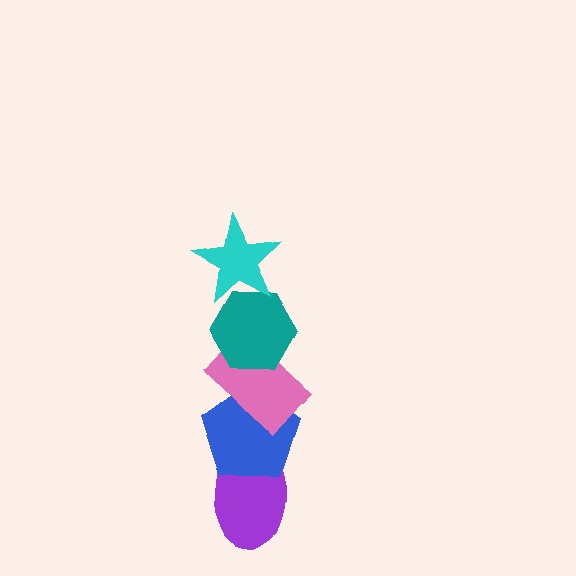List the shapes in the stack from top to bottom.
From top to bottom: the cyan star, the teal hexagon, the pink rectangle, the blue pentagon, the purple ellipse.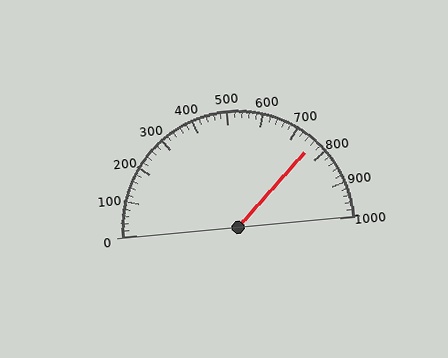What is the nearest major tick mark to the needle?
The nearest major tick mark is 800.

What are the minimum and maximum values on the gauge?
The gauge ranges from 0 to 1000.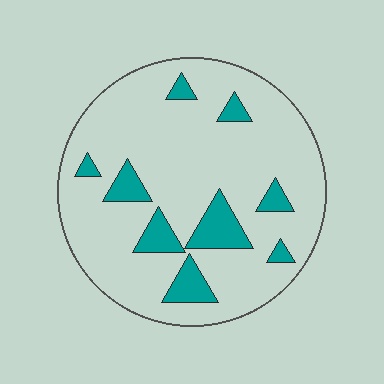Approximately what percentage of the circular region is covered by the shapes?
Approximately 15%.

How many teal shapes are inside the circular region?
9.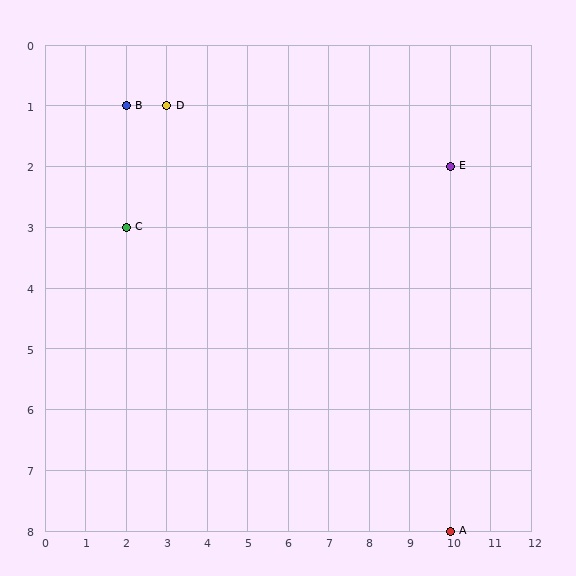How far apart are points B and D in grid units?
Points B and D are 1 column apart.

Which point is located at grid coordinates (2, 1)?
Point B is at (2, 1).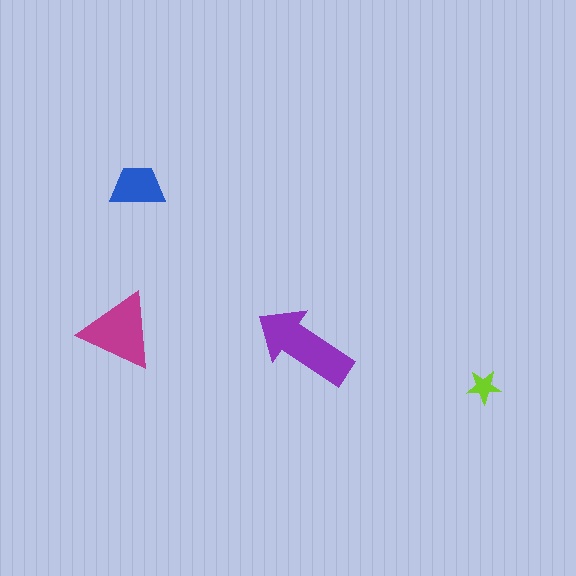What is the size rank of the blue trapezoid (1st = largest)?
3rd.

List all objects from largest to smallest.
The purple arrow, the magenta triangle, the blue trapezoid, the lime star.